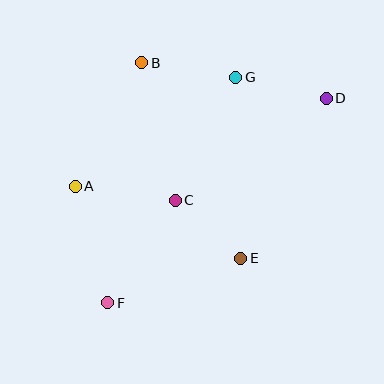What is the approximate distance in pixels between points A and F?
The distance between A and F is approximately 121 pixels.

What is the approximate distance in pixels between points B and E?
The distance between B and E is approximately 219 pixels.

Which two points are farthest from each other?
Points D and F are farthest from each other.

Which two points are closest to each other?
Points C and E are closest to each other.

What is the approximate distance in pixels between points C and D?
The distance between C and D is approximately 182 pixels.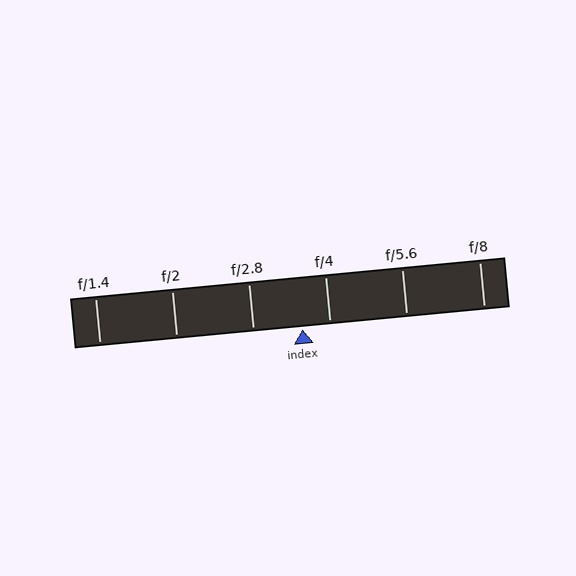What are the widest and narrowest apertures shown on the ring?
The widest aperture shown is f/1.4 and the narrowest is f/8.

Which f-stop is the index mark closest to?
The index mark is closest to f/4.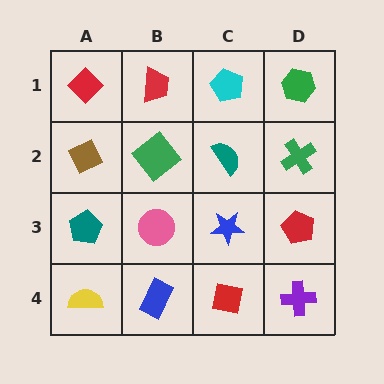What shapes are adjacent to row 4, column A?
A teal pentagon (row 3, column A), a blue rectangle (row 4, column B).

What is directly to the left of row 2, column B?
A brown diamond.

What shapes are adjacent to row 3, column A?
A brown diamond (row 2, column A), a yellow semicircle (row 4, column A), a pink circle (row 3, column B).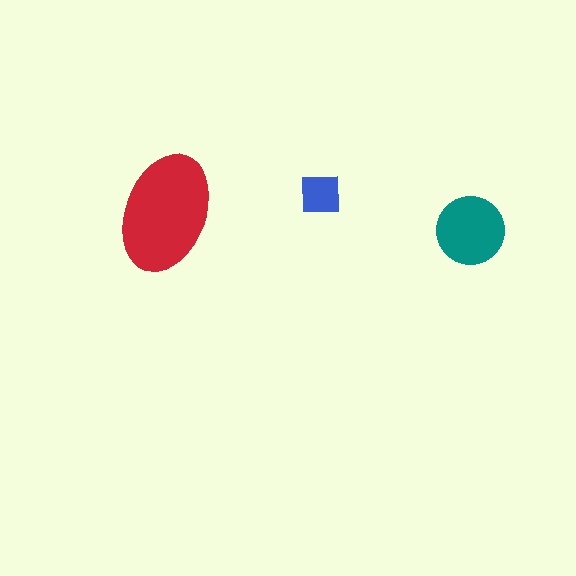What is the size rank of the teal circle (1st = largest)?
2nd.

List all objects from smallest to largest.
The blue square, the teal circle, the red ellipse.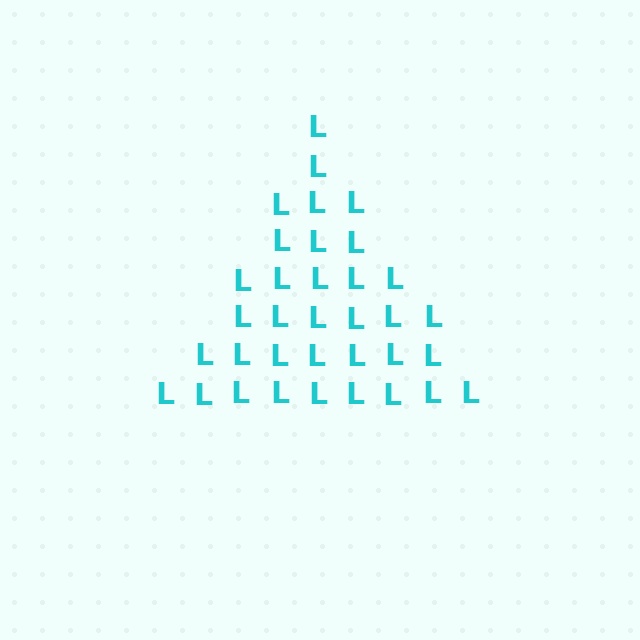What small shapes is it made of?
It is made of small letter L's.